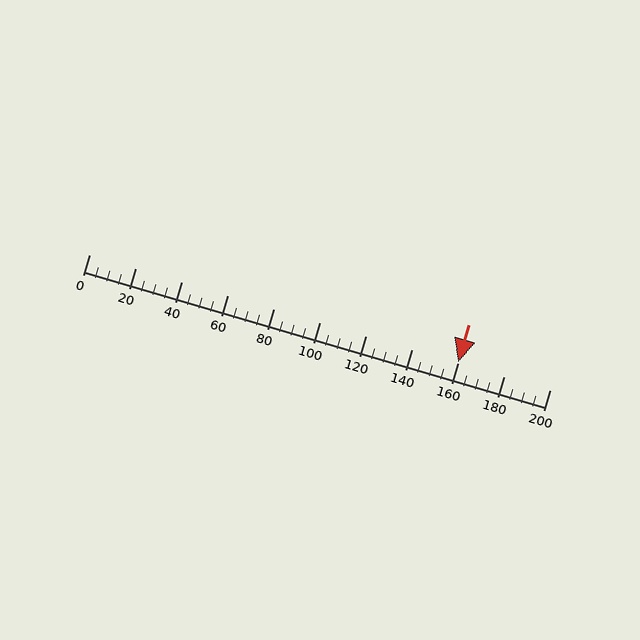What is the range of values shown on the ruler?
The ruler shows values from 0 to 200.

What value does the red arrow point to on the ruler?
The red arrow points to approximately 160.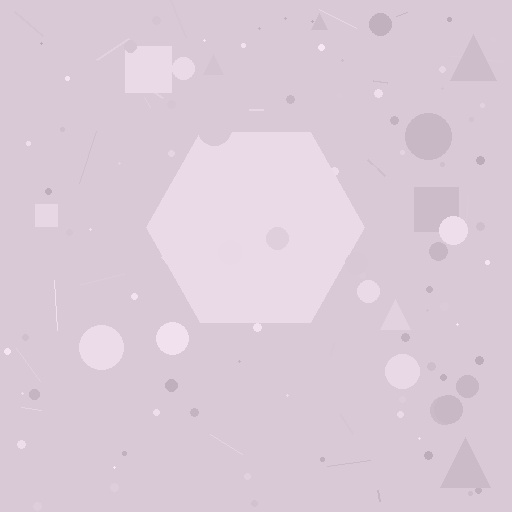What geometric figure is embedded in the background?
A hexagon is embedded in the background.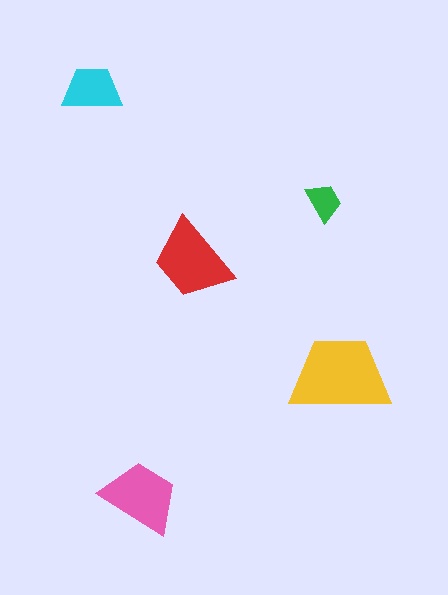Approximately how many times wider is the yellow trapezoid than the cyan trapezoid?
About 1.5 times wider.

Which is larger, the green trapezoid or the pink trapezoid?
The pink one.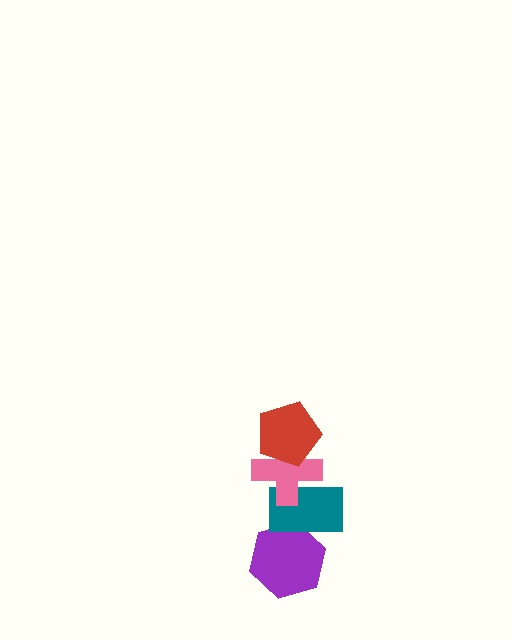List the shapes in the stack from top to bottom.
From top to bottom: the red pentagon, the pink cross, the teal rectangle, the purple hexagon.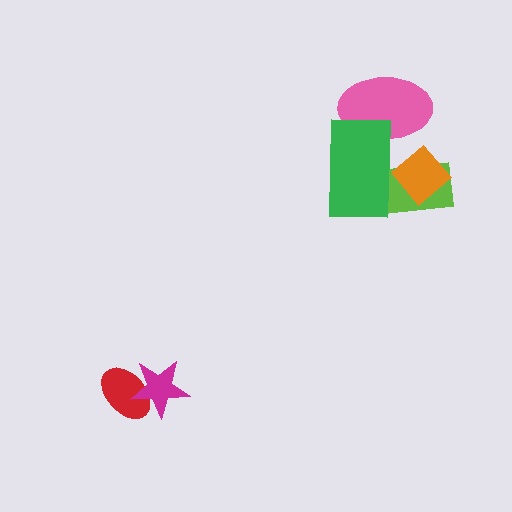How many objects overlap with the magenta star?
1 object overlaps with the magenta star.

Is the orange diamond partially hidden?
Yes, it is partially covered by another shape.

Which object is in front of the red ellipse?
The magenta star is in front of the red ellipse.